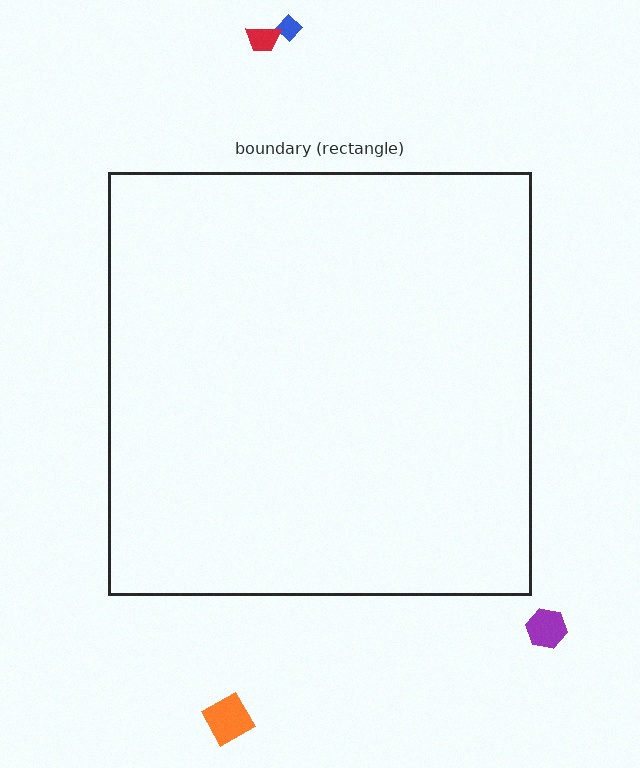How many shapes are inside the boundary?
0 inside, 4 outside.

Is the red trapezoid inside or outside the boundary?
Outside.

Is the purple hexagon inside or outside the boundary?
Outside.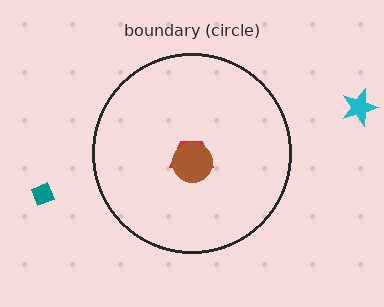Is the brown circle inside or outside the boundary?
Inside.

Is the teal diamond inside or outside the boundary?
Outside.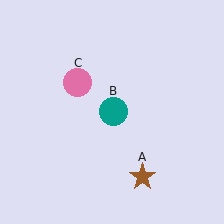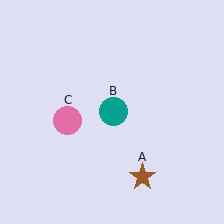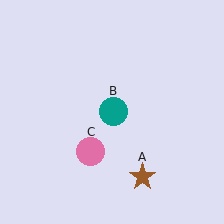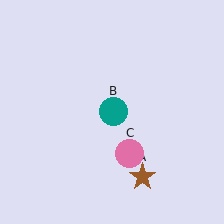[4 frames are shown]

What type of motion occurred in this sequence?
The pink circle (object C) rotated counterclockwise around the center of the scene.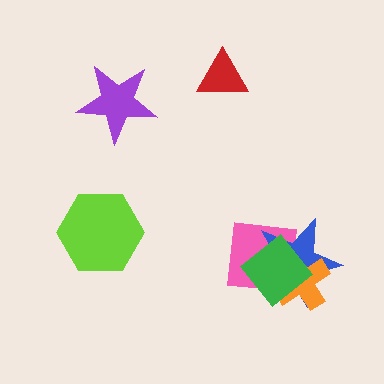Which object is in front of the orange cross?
The green diamond is in front of the orange cross.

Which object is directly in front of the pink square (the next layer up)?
The blue star is directly in front of the pink square.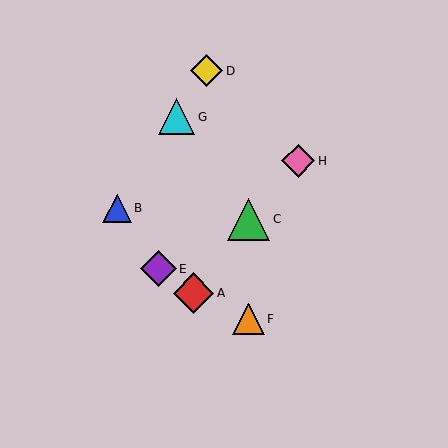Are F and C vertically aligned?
Yes, both are at x≈249.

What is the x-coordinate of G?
Object G is at x≈177.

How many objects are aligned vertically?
2 objects (C, F) are aligned vertically.